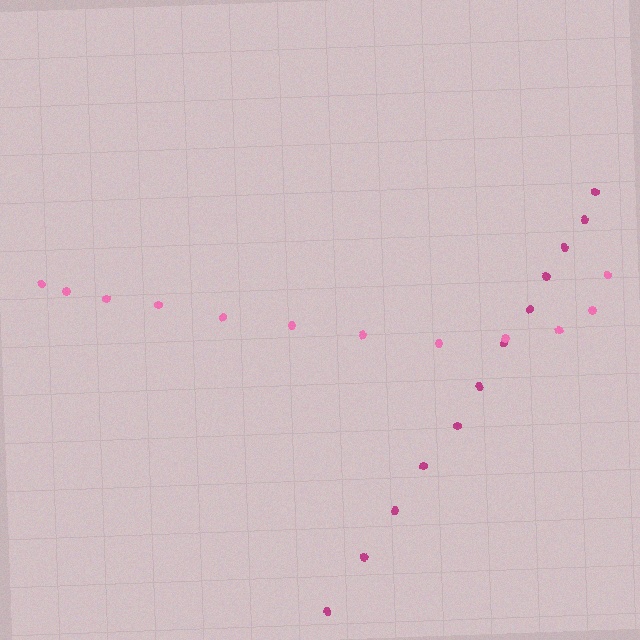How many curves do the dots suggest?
There are 2 distinct paths.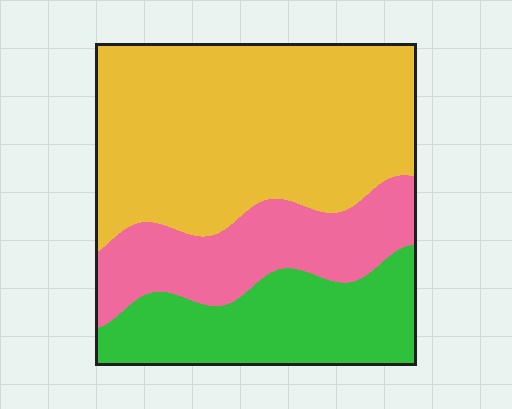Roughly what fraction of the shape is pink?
Pink covers 23% of the shape.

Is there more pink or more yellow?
Yellow.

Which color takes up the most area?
Yellow, at roughly 55%.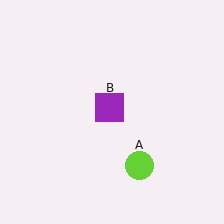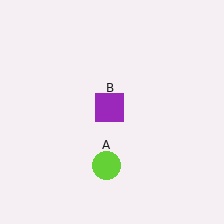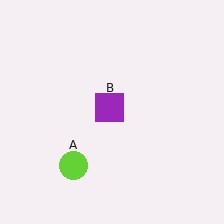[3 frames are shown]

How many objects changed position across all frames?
1 object changed position: lime circle (object A).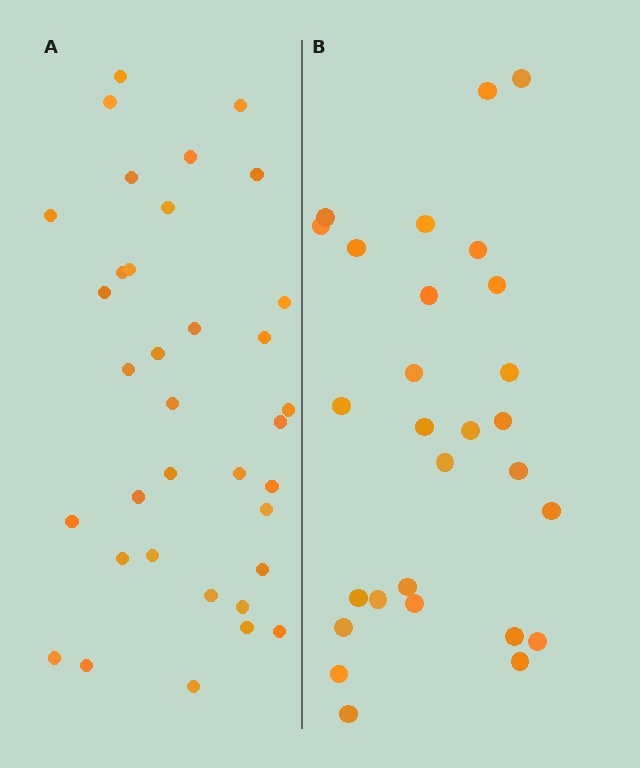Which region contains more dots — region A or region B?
Region A (the left region) has more dots.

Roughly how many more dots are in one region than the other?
Region A has roughly 8 or so more dots than region B.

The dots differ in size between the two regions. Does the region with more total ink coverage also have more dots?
No. Region B has more total ink coverage because its dots are larger, but region A actually contains more individual dots. Total area can be misleading — the number of items is what matters here.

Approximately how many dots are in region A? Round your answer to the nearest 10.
About 40 dots. (The exact count is 35, which rounds to 40.)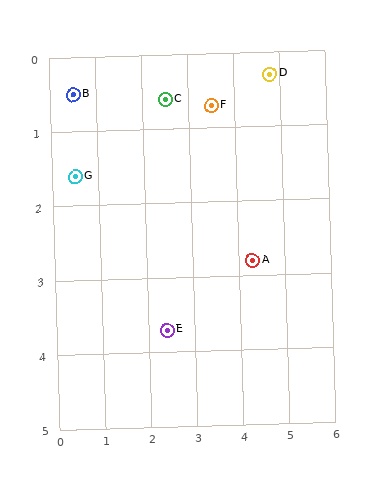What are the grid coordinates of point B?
Point B is at approximately (0.5, 0.5).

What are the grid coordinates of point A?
Point A is at approximately (4.3, 2.8).